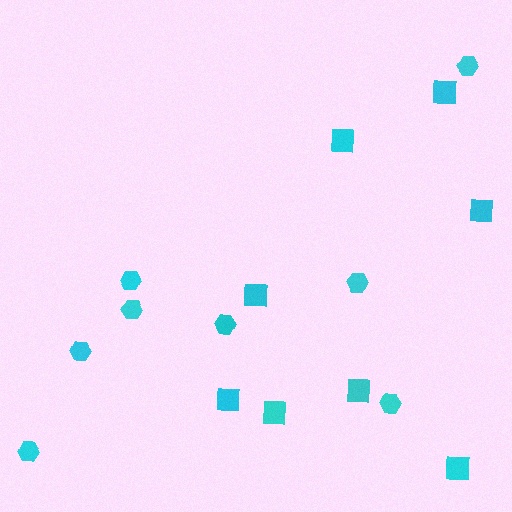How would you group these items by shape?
There are 2 groups: one group of squares (8) and one group of hexagons (8).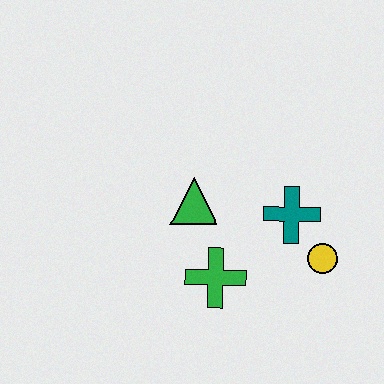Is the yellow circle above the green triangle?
No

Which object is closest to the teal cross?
The yellow circle is closest to the teal cross.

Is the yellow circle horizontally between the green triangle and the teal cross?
No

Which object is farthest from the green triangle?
The yellow circle is farthest from the green triangle.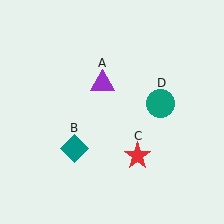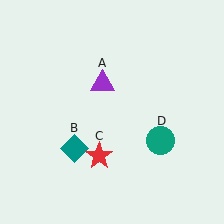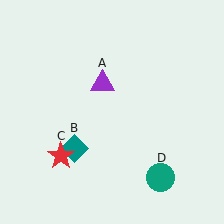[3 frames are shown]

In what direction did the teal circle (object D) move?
The teal circle (object D) moved down.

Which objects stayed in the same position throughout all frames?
Purple triangle (object A) and teal diamond (object B) remained stationary.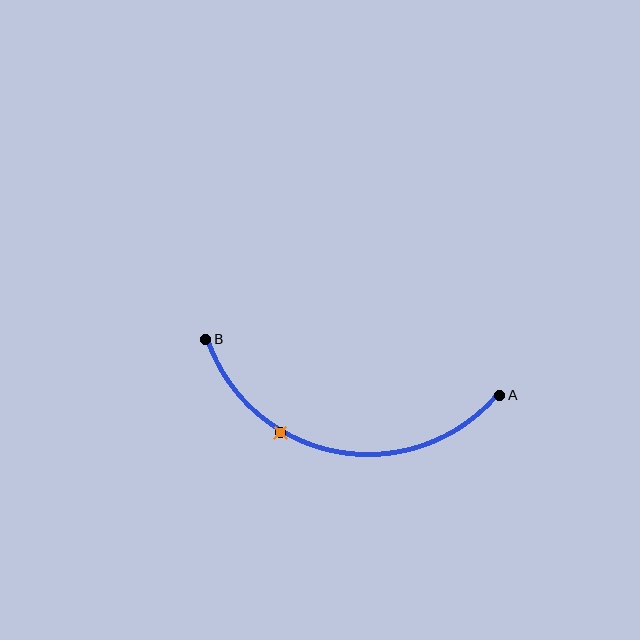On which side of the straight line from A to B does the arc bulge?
The arc bulges below the straight line connecting A and B.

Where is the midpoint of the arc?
The arc midpoint is the point on the curve farthest from the straight line joining A and B. It sits below that line.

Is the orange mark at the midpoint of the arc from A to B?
No. The orange mark lies on the arc but is closer to endpoint B. The arc midpoint would be at the point on the curve equidistant along the arc from both A and B.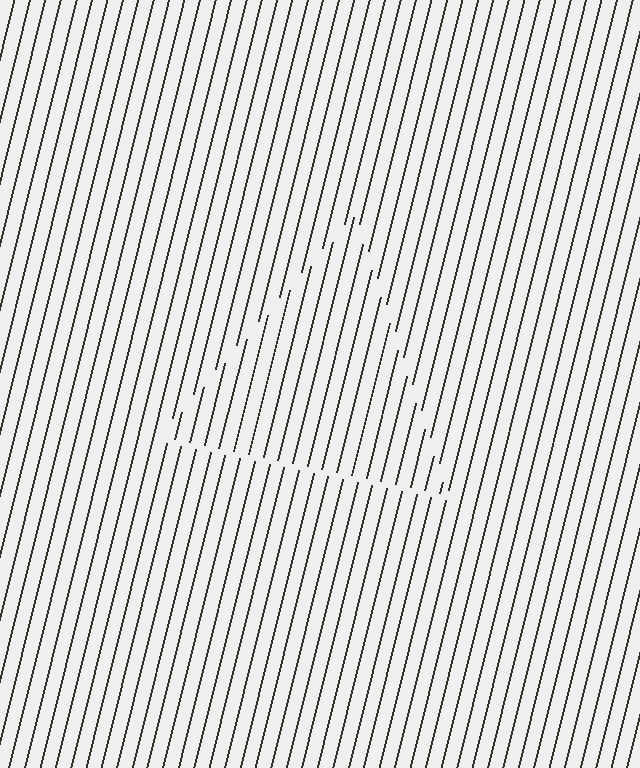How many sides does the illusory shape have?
3 sides — the line-ends trace a triangle.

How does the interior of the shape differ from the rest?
The interior of the shape contains the same grating, shifted by half a period — the contour is defined by the phase discontinuity where line-ends from the inner and outer gratings abut.